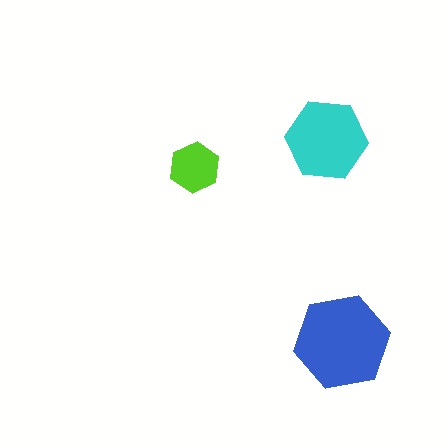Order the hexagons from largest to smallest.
the blue one, the cyan one, the lime one.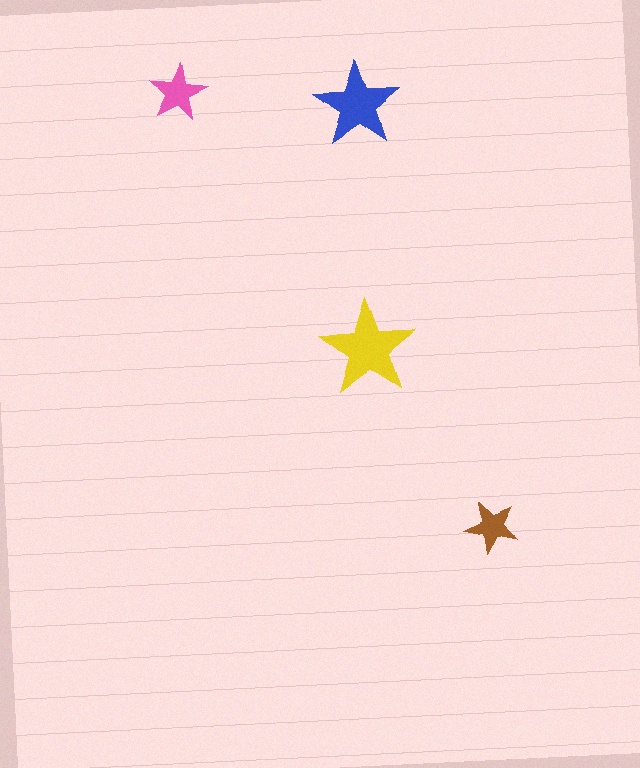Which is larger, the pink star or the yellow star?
The yellow one.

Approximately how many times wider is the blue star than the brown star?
About 1.5 times wider.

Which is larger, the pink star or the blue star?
The blue one.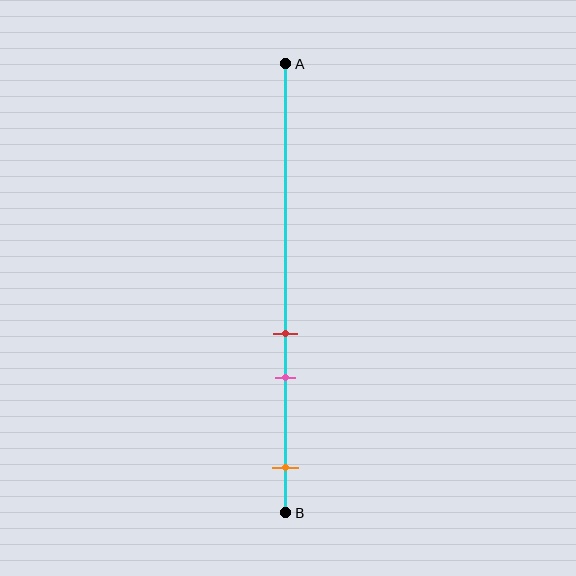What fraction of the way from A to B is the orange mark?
The orange mark is approximately 90% (0.9) of the way from A to B.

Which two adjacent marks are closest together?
The red and pink marks are the closest adjacent pair.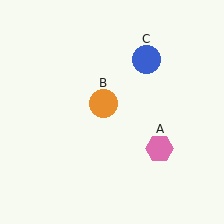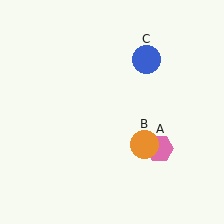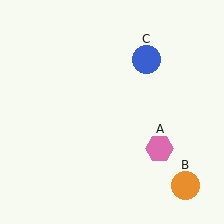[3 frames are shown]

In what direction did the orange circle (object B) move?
The orange circle (object B) moved down and to the right.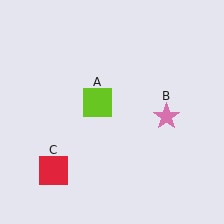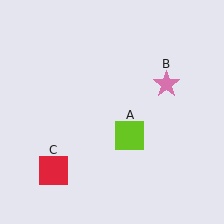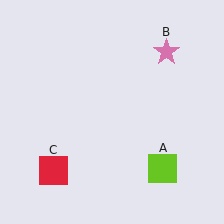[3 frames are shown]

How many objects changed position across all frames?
2 objects changed position: lime square (object A), pink star (object B).